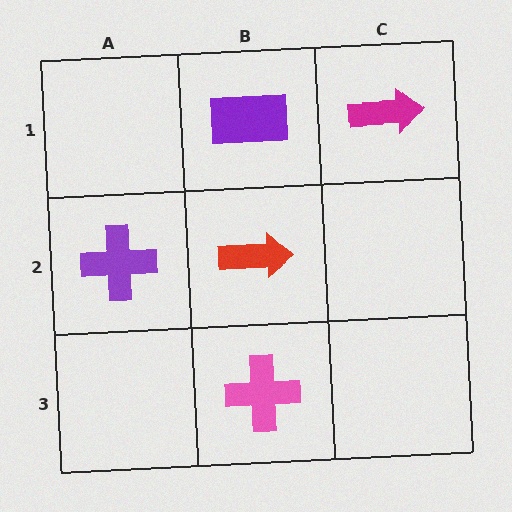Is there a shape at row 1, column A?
No, that cell is empty.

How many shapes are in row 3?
1 shape.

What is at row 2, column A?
A purple cross.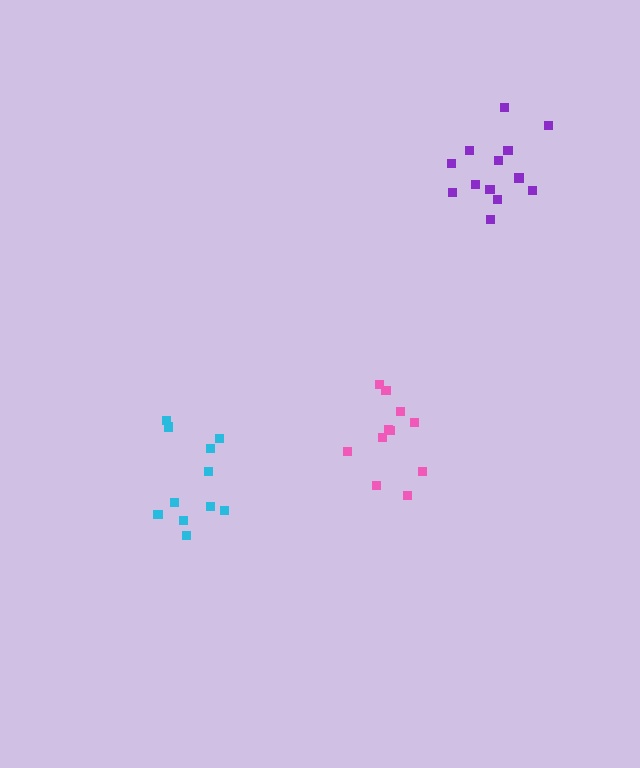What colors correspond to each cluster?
The clusters are colored: pink, cyan, purple.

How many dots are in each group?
Group 1: 11 dots, Group 2: 11 dots, Group 3: 13 dots (35 total).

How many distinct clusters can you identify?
There are 3 distinct clusters.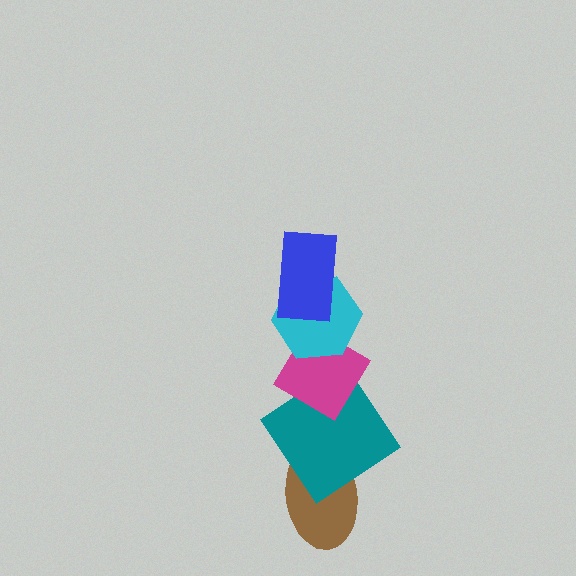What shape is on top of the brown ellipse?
The teal diamond is on top of the brown ellipse.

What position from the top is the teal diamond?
The teal diamond is 4th from the top.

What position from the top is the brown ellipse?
The brown ellipse is 5th from the top.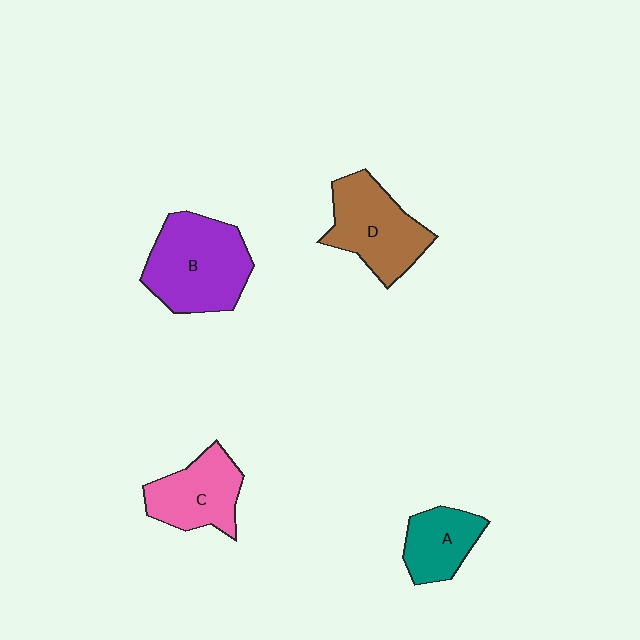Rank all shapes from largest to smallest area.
From largest to smallest: B (purple), D (brown), C (pink), A (teal).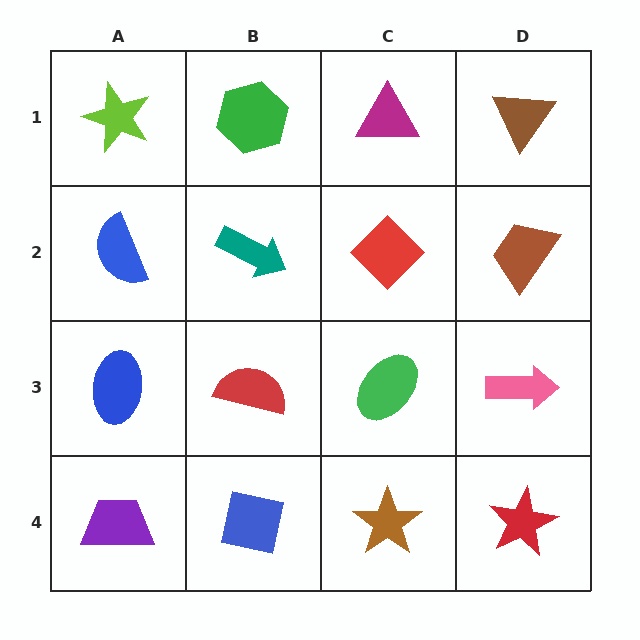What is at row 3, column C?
A green ellipse.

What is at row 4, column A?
A purple trapezoid.